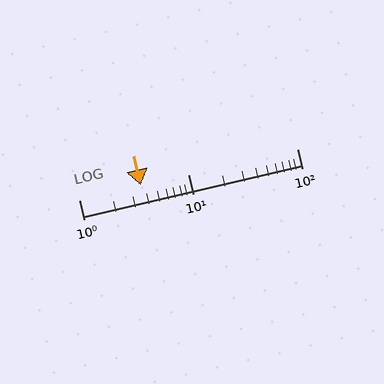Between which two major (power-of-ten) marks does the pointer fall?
The pointer is between 1 and 10.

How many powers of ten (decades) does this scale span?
The scale spans 2 decades, from 1 to 100.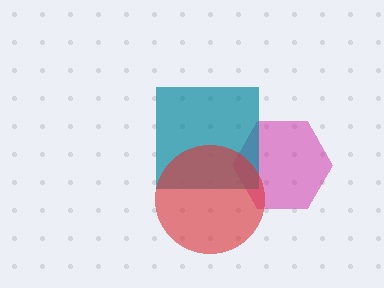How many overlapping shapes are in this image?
There are 3 overlapping shapes in the image.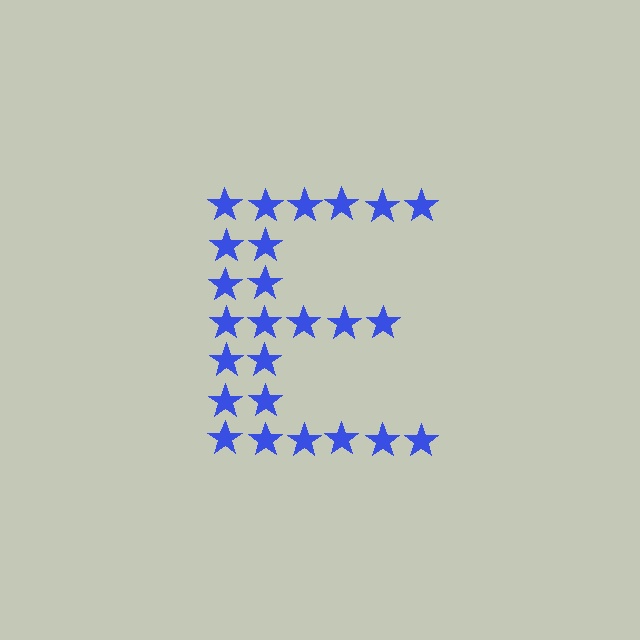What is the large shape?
The large shape is the letter E.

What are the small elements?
The small elements are stars.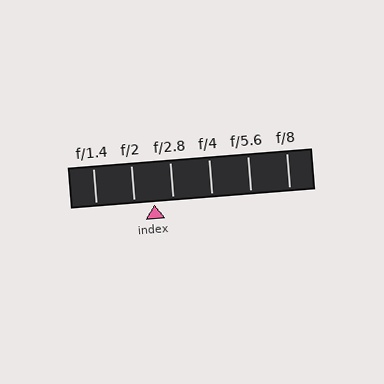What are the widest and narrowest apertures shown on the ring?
The widest aperture shown is f/1.4 and the narrowest is f/8.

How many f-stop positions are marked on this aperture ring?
There are 6 f-stop positions marked.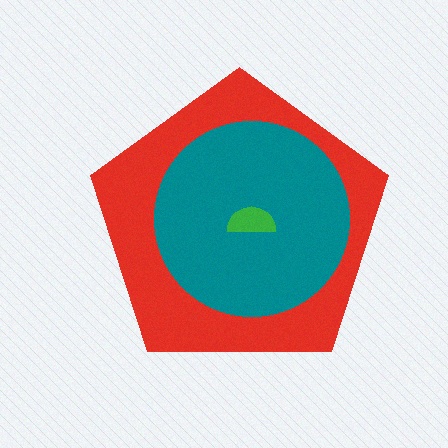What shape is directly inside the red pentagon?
The teal circle.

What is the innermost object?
The green semicircle.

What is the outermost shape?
The red pentagon.